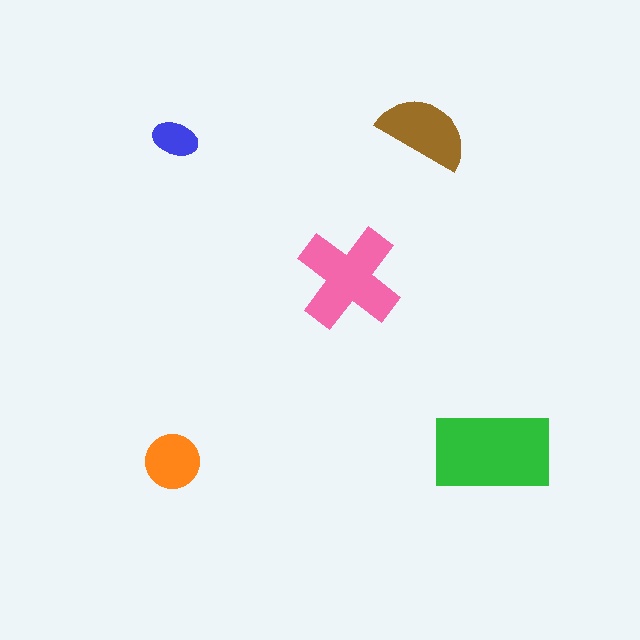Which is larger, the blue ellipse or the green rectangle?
The green rectangle.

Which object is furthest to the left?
The orange circle is leftmost.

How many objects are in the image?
There are 5 objects in the image.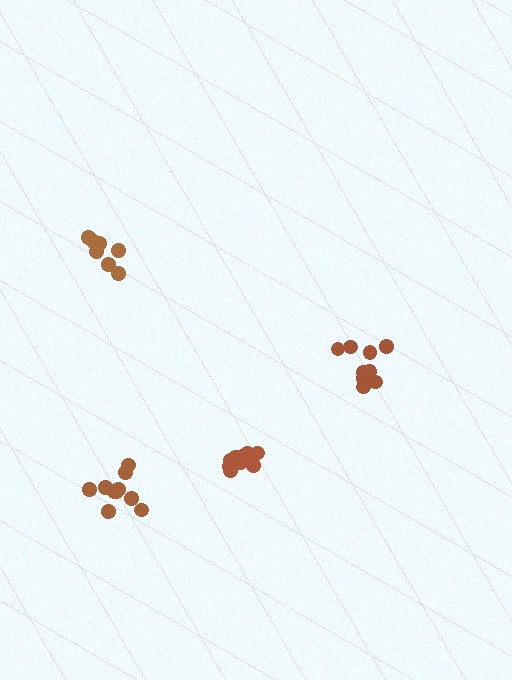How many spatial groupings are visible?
There are 4 spatial groupings.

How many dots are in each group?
Group 1: 7 dots, Group 2: 10 dots, Group 3: 9 dots, Group 4: 9 dots (35 total).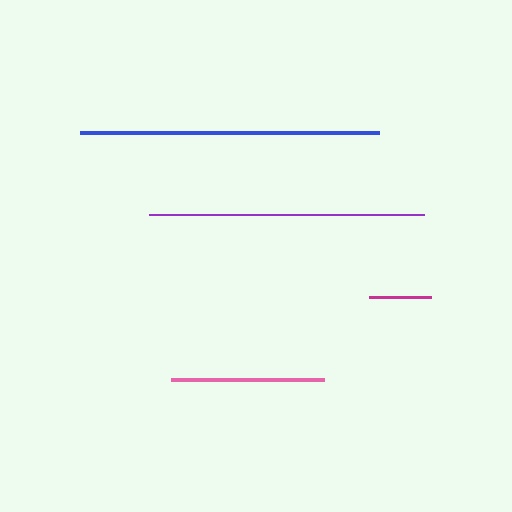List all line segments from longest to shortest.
From longest to shortest: blue, purple, pink, magenta.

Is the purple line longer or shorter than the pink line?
The purple line is longer than the pink line.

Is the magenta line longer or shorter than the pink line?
The pink line is longer than the magenta line.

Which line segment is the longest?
The blue line is the longest at approximately 298 pixels.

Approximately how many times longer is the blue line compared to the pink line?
The blue line is approximately 2.0 times the length of the pink line.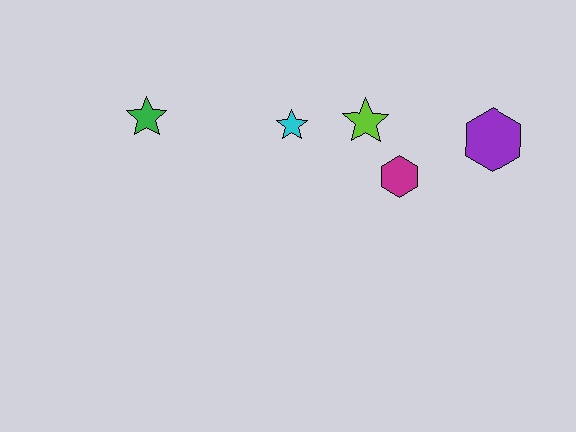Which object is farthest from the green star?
The purple hexagon is farthest from the green star.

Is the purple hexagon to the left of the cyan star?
No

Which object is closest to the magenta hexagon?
The lime star is closest to the magenta hexagon.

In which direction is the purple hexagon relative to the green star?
The purple hexagon is to the right of the green star.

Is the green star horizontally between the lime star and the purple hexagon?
No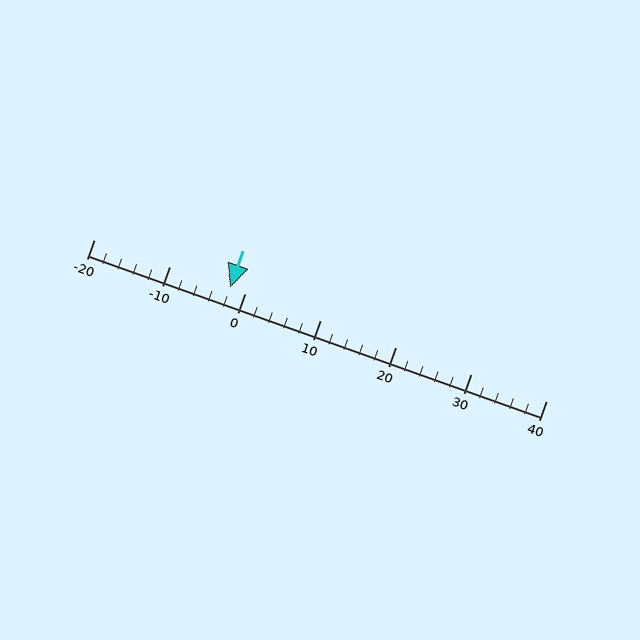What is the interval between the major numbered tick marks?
The major tick marks are spaced 10 units apart.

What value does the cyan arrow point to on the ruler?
The cyan arrow points to approximately -2.